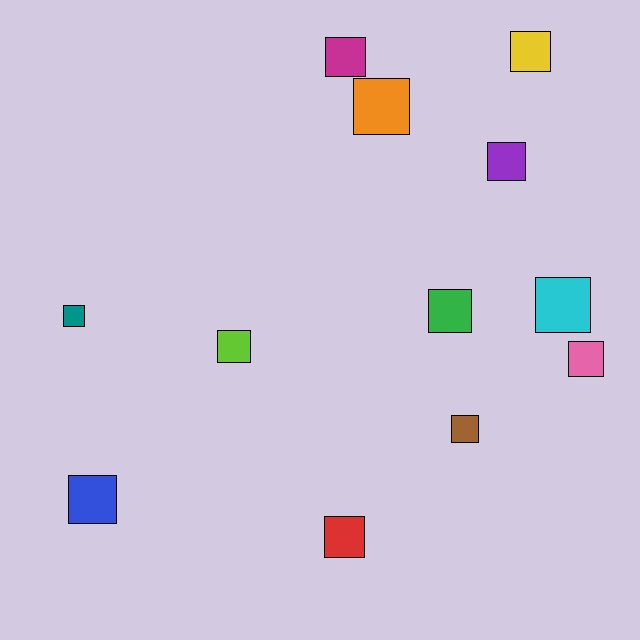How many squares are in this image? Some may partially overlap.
There are 12 squares.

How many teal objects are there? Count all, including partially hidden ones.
There is 1 teal object.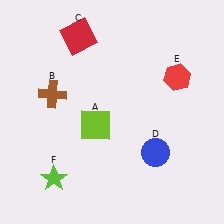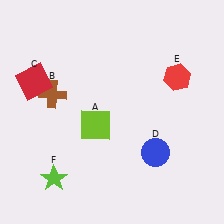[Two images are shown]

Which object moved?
The red square (C) moved down.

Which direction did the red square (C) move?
The red square (C) moved down.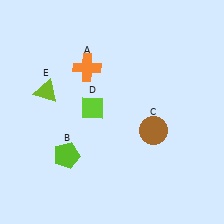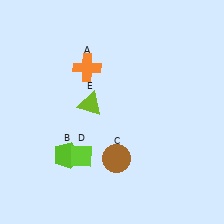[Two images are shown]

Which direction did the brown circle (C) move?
The brown circle (C) moved left.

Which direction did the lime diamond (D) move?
The lime diamond (D) moved down.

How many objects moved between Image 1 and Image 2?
3 objects moved between the two images.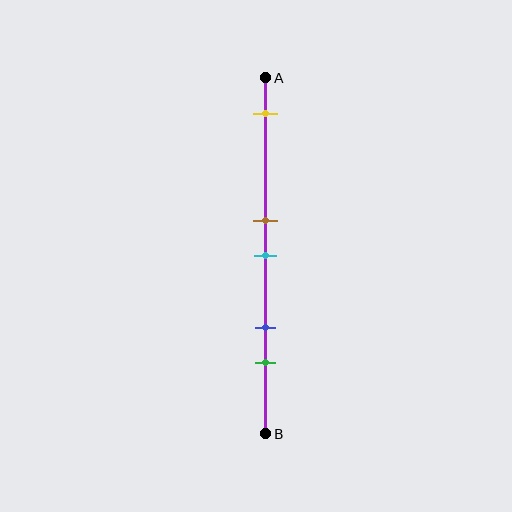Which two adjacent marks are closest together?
The brown and cyan marks are the closest adjacent pair.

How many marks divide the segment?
There are 5 marks dividing the segment.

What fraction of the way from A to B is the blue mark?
The blue mark is approximately 70% (0.7) of the way from A to B.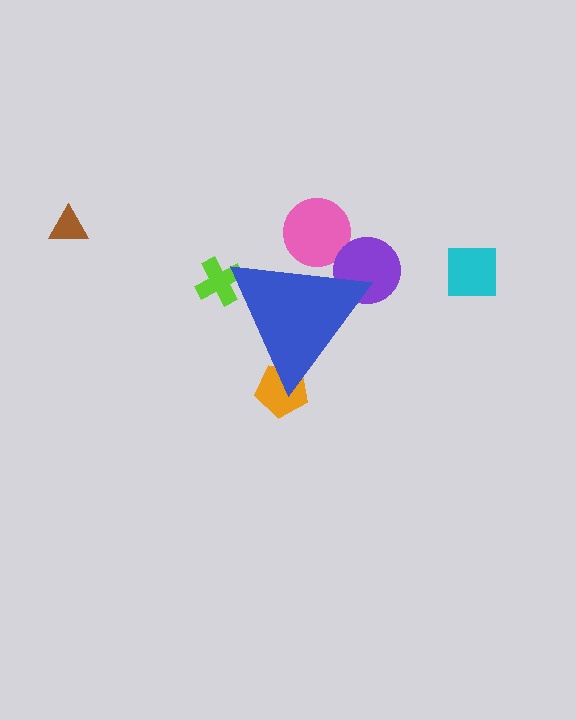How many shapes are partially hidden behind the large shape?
4 shapes are partially hidden.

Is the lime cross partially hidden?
Yes, the lime cross is partially hidden behind the blue triangle.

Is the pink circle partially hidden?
Yes, the pink circle is partially hidden behind the blue triangle.